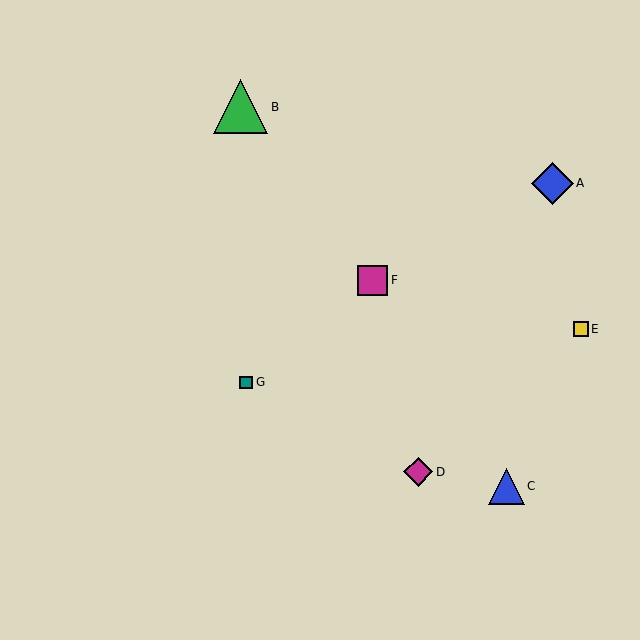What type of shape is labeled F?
Shape F is a magenta square.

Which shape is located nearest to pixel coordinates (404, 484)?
The magenta diamond (labeled D) at (418, 472) is nearest to that location.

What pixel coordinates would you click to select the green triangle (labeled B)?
Click at (241, 107) to select the green triangle B.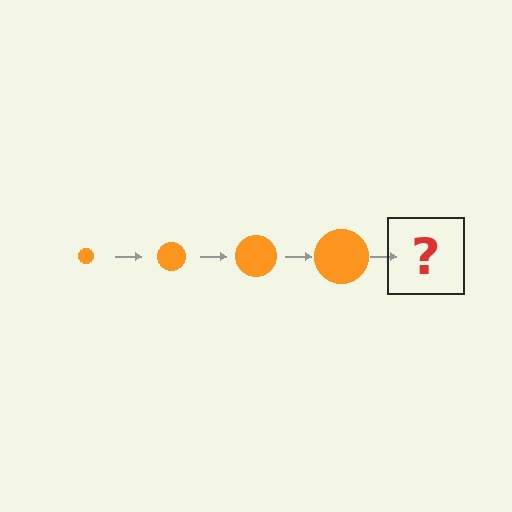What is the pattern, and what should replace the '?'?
The pattern is that the circle gets progressively larger each step. The '?' should be an orange circle, larger than the previous one.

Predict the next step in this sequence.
The next step is an orange circle, larger than the previous one.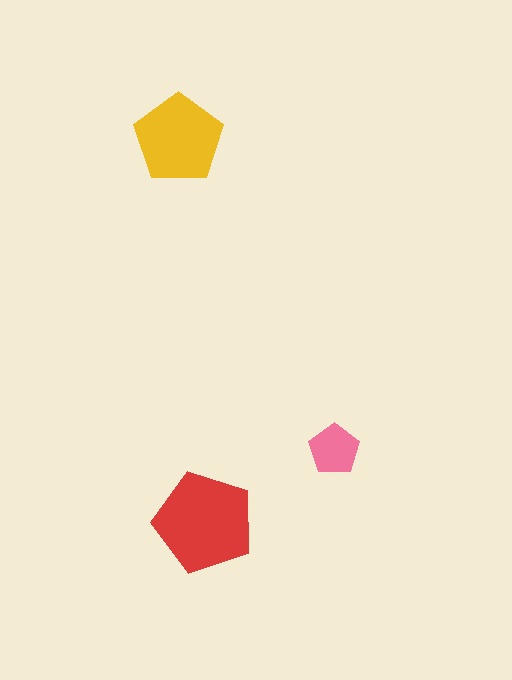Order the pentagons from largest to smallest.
the red one, the yellow one, the pink one.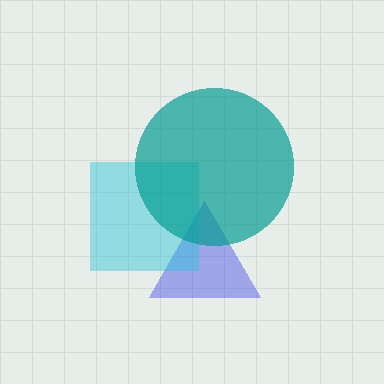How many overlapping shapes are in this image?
There are 3 overlapping shapes in the image.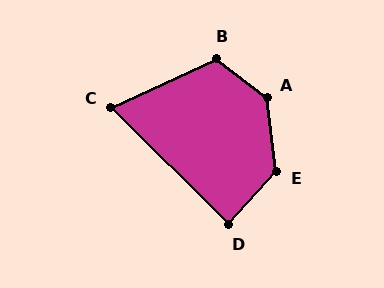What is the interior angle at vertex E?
Approximately 131 degrees (obtuse).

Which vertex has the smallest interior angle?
C, at approximately 70 degrees.